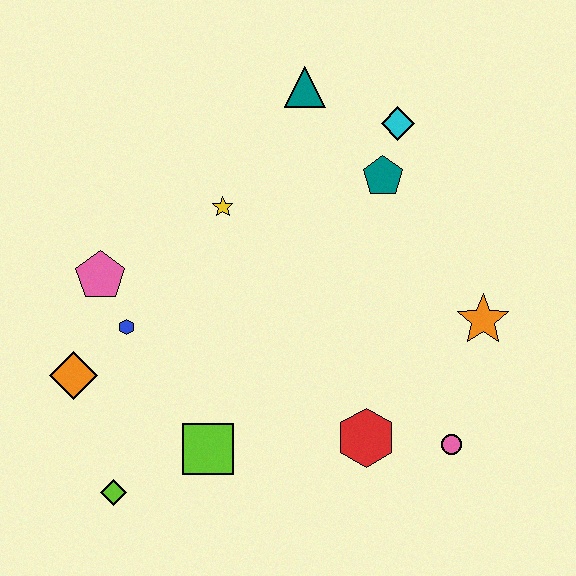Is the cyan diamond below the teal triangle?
Yes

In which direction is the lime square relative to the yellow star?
The lime square is below the yellow star.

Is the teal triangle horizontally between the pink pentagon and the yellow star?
No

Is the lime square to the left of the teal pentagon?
Yes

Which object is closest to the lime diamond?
The lime square is closest to the lime diamond.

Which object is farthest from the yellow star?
The pink circle is farthest from the yellow star.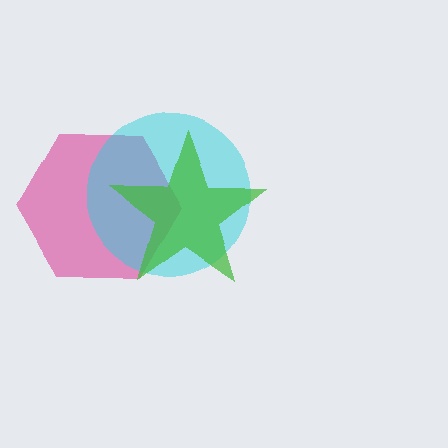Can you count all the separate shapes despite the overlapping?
Yes, there are 3 separate shapes.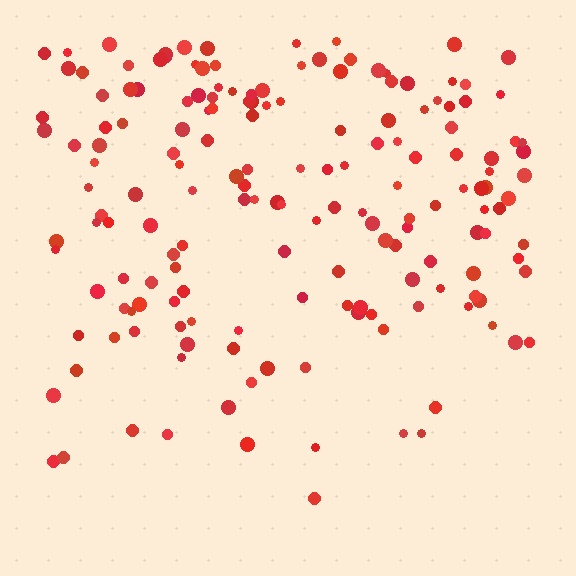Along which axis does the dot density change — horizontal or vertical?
Vertical.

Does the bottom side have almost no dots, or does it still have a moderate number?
Still a moderate number, just noticeably fewer than the top.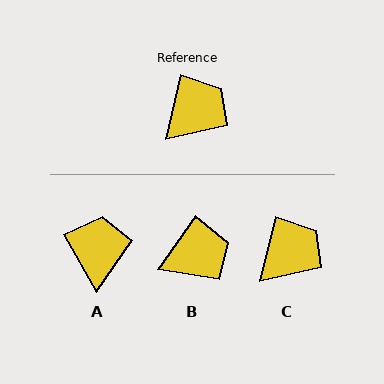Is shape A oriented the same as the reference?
No, it is off by about 43 degrees.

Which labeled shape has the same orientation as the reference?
C.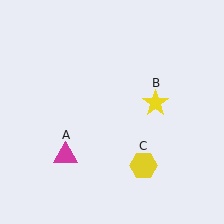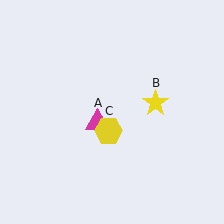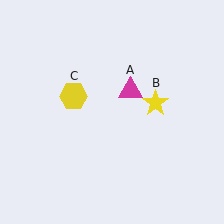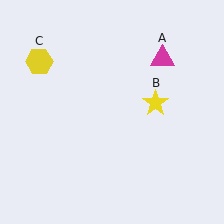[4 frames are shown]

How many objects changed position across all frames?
2 objects changed position: magenta triangle (object A), yellow hexagon (object C).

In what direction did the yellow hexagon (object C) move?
The yellow hexagon (object C) moved up and to the left.